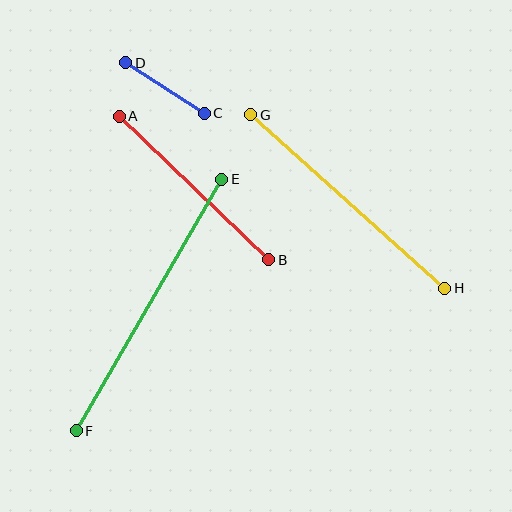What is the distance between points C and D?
The distance is approximately 94 pixels.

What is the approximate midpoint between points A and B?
The midpoint is at approximately (194, 188) pixels.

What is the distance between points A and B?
The distance is approximately 207 pixels.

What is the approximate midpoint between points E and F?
The midpoint is at approximately (149, 305) pixels.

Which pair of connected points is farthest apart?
Points E and F are farthest apart.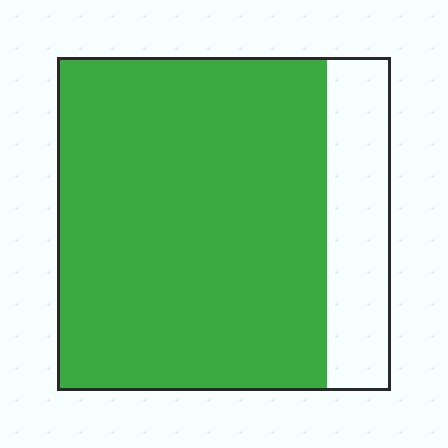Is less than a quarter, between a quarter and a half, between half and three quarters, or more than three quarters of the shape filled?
More than three quarters.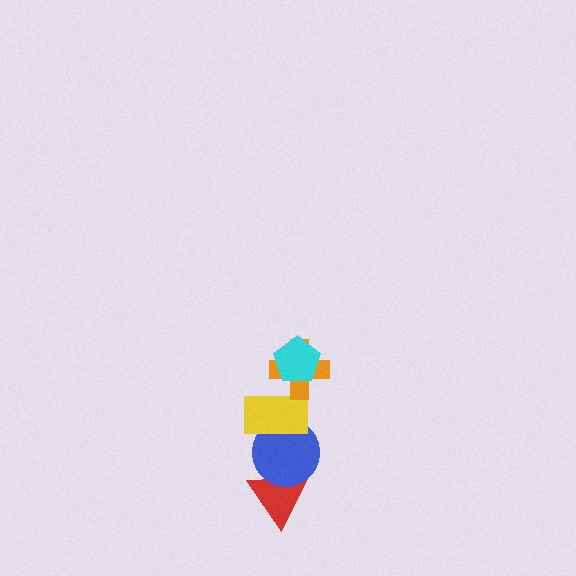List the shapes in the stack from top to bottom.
From top to bottom: the cyan pentagon, the orange cross, the yellow rectangle, the blue circle, the red triangle.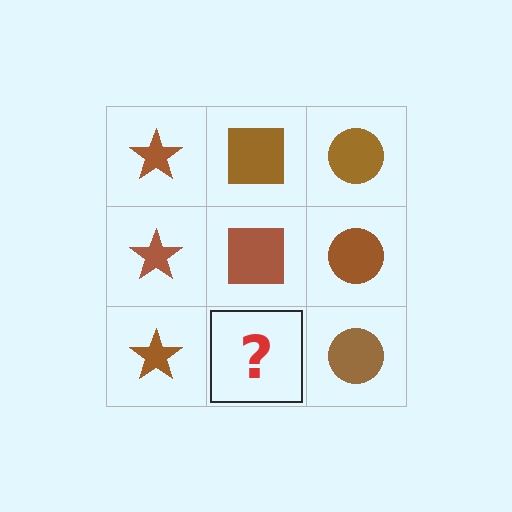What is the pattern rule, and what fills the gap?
The rule is that each column has a consistent shape. The gap should be filled with a brown square.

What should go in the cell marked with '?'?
The missing cell should contain a brown square.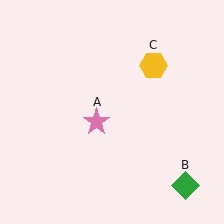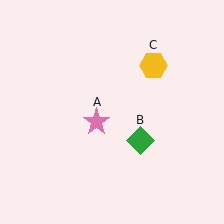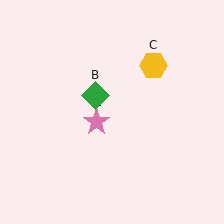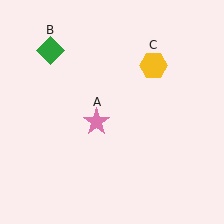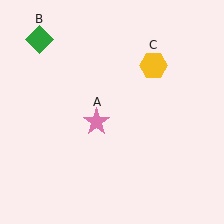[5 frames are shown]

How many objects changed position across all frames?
1 object changed position: green diamond (object B).